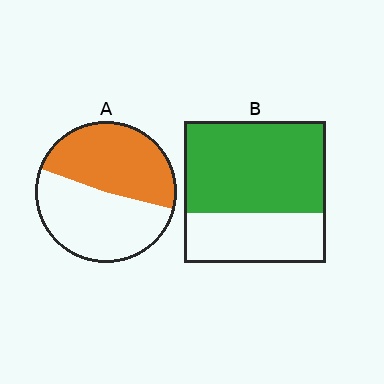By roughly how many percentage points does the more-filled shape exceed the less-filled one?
By roughly 15 percentage points (B over A).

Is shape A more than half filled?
Roughly half.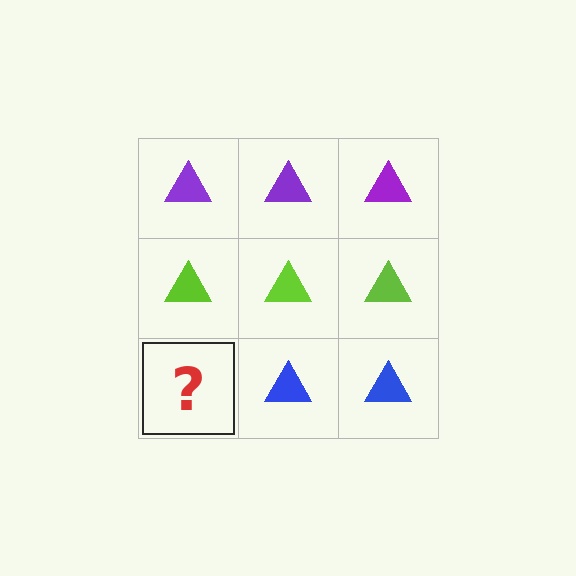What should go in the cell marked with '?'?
The missing cell should contain a blue triangle.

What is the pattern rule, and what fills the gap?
The rule is that each row has a consistent color. The gap should be filled with a blue triangle.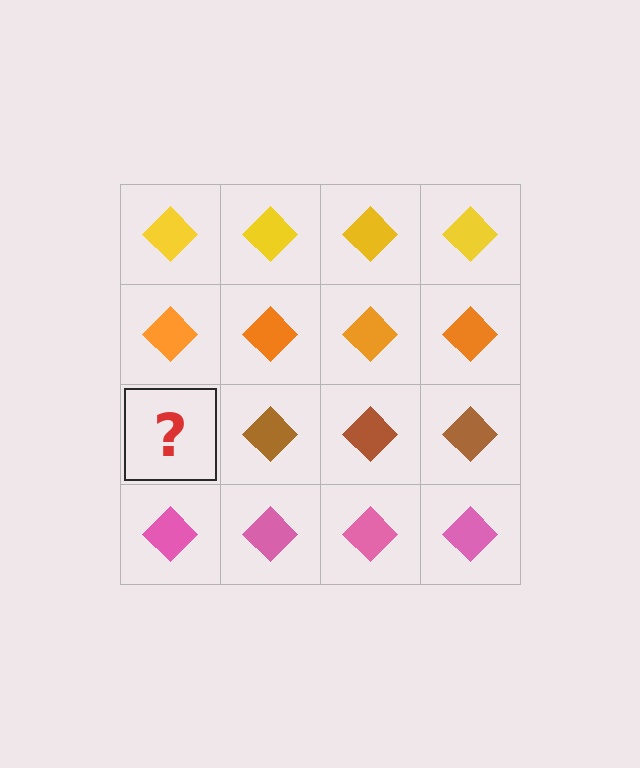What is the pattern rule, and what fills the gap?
The rule is that each row has a consistent color. The gap should be filled with a brown diamond.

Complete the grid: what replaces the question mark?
The question mark should be replaced with a brown diamond.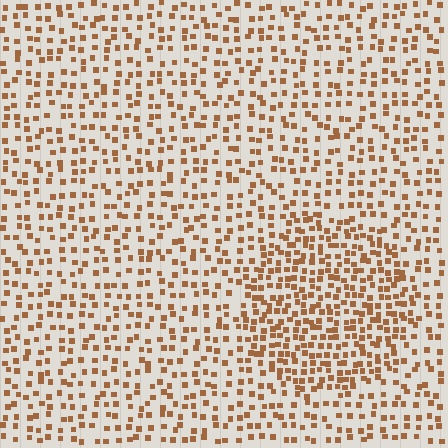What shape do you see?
I see a circle.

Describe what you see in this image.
The image contains small brown elements arranged at two different densities. A circle-shaped region is visible where the elements are more densely packed than the surrounding area.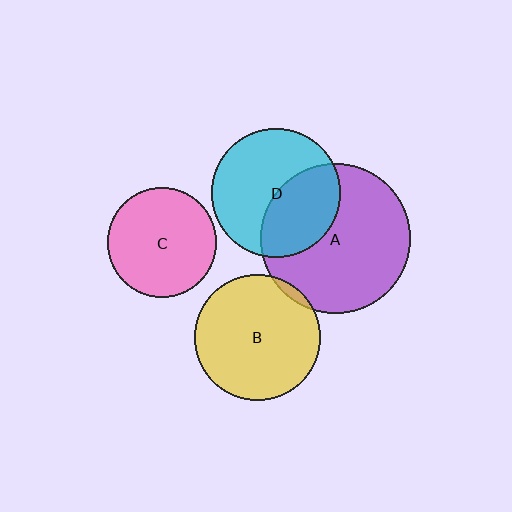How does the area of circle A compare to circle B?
Approximately 1.4 times.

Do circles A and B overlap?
Yes.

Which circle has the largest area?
Circle A (purple).